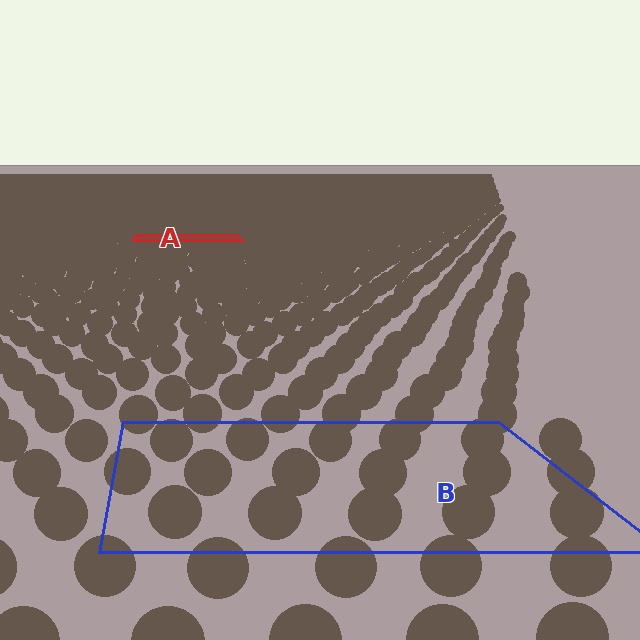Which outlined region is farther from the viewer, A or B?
Region A is farther from the viewer — the texture elements inside it appear smaller and more densely packed.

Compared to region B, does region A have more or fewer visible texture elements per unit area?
Region A has more texture elements per unit area — they are packed more densely because it is farther away.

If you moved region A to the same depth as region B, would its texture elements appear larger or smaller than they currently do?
They would appear larger. At a closer depth, the same texture elements are projected at a bigger on-screen size.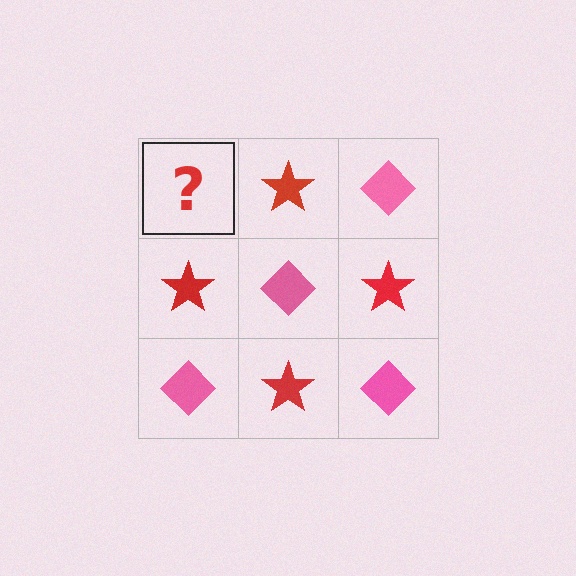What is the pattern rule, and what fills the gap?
The rule is that it alternates pink diamond and red star in a checkerboard pattern. The gap should be filled with a pink diamond.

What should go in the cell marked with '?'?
The missing cell should contain a pink diamond.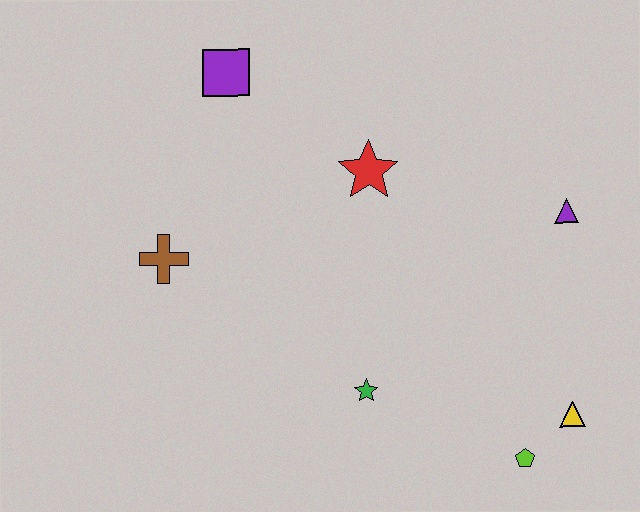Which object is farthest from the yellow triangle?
The purple square is farthest from the yellow triangle.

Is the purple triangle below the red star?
Yes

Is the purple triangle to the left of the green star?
No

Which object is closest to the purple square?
The red star is closest to the purple square.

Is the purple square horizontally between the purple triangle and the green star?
No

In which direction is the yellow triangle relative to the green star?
The yellow triangle is to the right of the green star.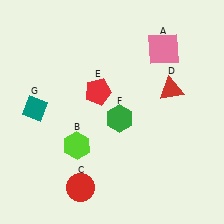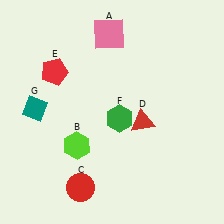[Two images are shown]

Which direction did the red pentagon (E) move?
The red pentagon (E) moved left.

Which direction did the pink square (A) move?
The pink square (A) moved left.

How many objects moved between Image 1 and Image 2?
3 objects moved between the two images.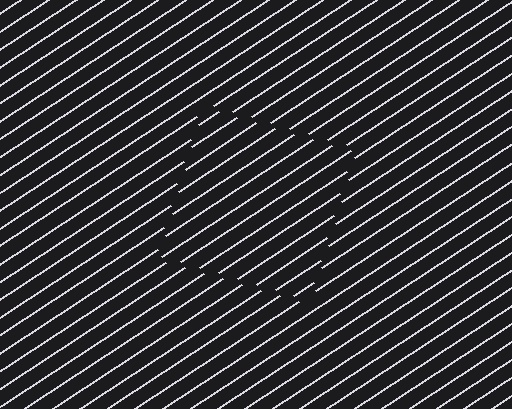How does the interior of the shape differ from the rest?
The interior of the shape contains the same grating, shifted by half a period — the contour is defined by the phase discontinuity where line-ends from the inner and outer gratings abut.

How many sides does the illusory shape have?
4 sides — the line-ends trace a square.